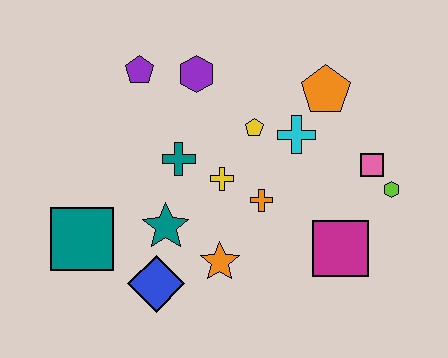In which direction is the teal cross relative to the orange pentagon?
The teal cross is to the left of the orange pentagon.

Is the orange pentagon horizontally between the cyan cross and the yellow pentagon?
No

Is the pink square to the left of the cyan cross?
No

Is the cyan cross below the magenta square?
No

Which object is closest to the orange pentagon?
The cyan cross is closest to the orange pentagon.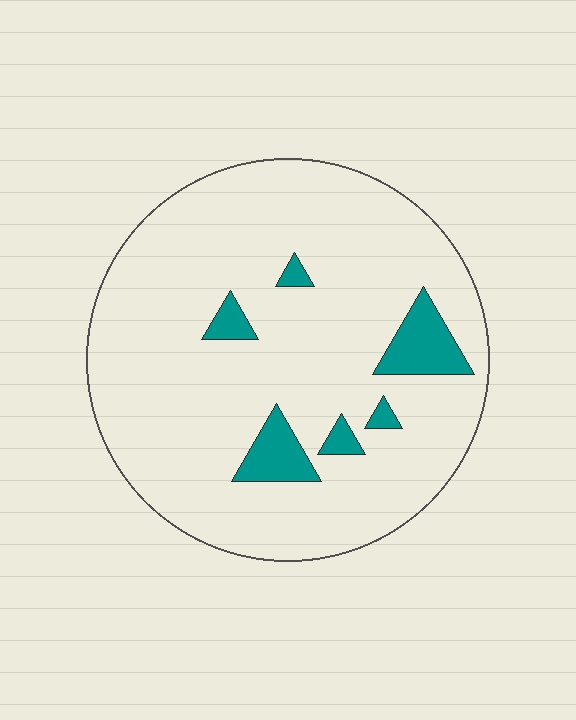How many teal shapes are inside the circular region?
6.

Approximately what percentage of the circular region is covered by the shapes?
Approximately 10%.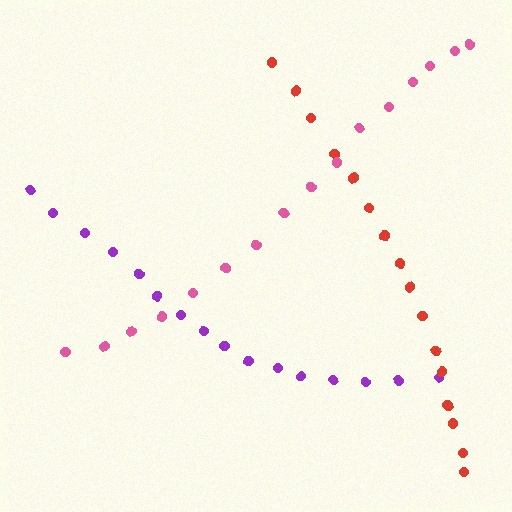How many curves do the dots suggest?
There are 3 distinct paths.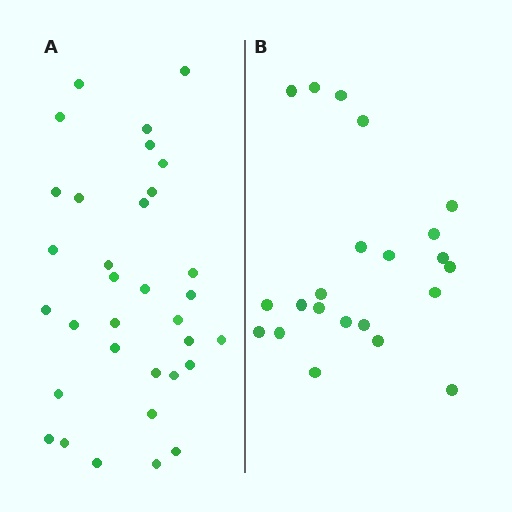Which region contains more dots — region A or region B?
Region A (the left region) has more dots.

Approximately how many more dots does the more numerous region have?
Region A has roughly 12 or so more dots than region B.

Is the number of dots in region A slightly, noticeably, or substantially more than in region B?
Region A has substantially more. The ratio is roughly 1.5 to 1.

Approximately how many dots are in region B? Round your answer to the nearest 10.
About 20 dots. (The exact count is 22, which rounds to 20.)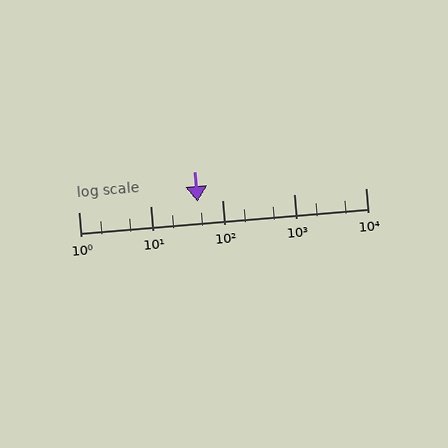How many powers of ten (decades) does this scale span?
The scale spans 4 decades, from 1 to 10000.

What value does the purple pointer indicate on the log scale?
The pointer indicates approximately 45.